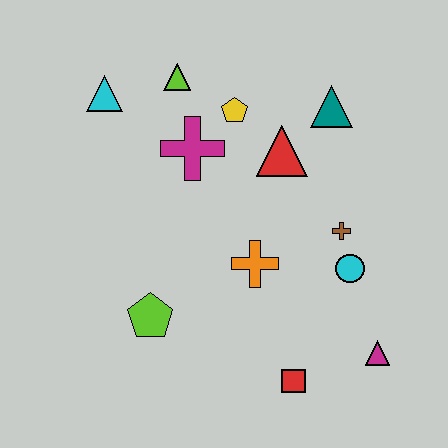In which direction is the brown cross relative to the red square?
The brown cross is above the red square.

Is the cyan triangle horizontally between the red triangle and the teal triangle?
No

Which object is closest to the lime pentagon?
The orange cross is closest to the lime pentagon.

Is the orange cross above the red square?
Yes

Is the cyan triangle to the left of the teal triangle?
Yes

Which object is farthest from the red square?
The cyan triangle is farthest from the red square.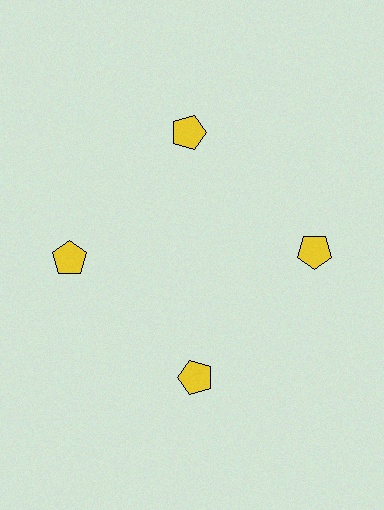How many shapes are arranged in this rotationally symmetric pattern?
There are 4 shapes, arranged in 4 groups of 1.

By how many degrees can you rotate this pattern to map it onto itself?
The pattern maps onto itself every 90 degrees of rotation.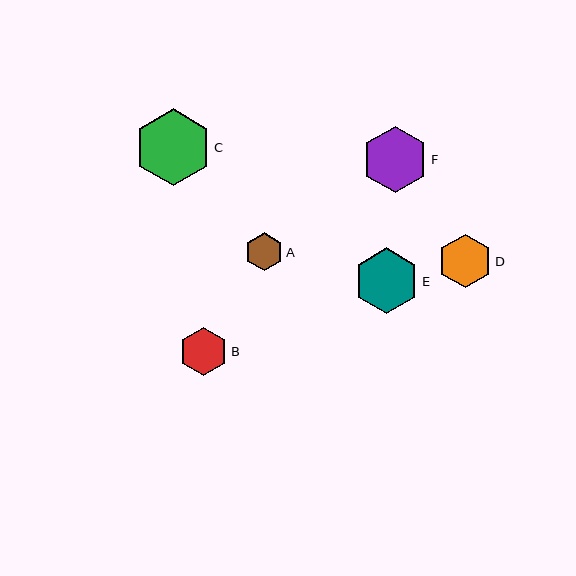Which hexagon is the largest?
Hexagon C is the largest with a size of approximately 77 pixels.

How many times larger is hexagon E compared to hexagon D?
Hexagon E is approximately 1.2 times the size of hexagon D.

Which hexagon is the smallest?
Hexagon A is the smallest with a size of approximately 38 pixels.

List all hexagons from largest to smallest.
From largest to smallest: C, F, E, D, B, A.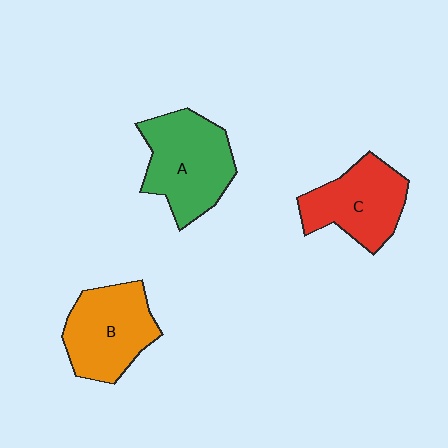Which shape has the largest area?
Shape A (green).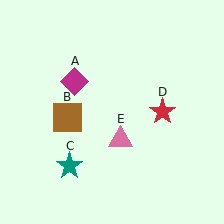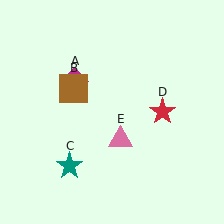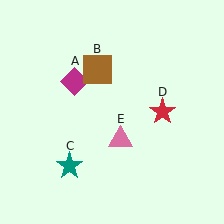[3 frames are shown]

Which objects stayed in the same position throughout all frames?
Magenta diamond (object A) and teal star (object C) and red star (object D) and pink triangle (object E) remained stationary.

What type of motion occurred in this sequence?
The brown square (object B) rotated clockwise around the center of the scene.